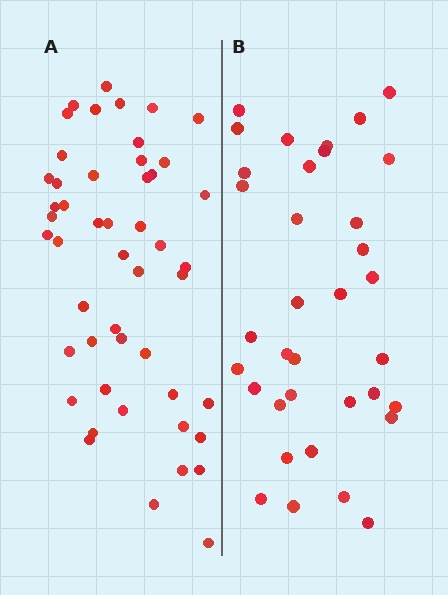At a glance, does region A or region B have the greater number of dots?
Region A (the left region) has more dots.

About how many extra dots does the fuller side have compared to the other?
Region A has approximately 15 more dots than region B.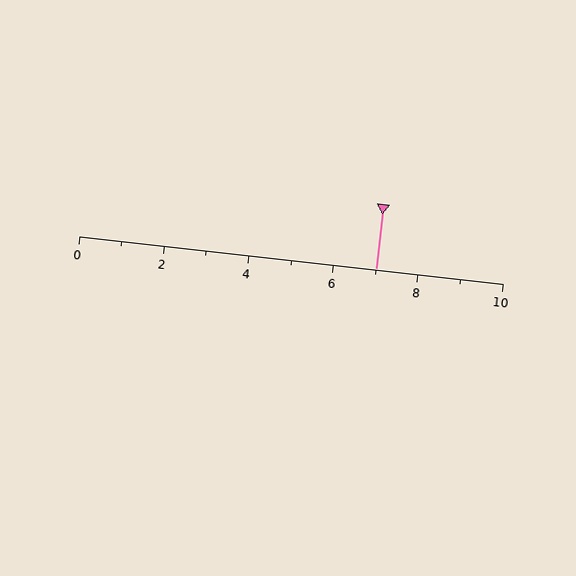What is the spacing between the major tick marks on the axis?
The major ticks are spaced 2 apart.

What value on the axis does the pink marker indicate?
The marker indicates approximately 7.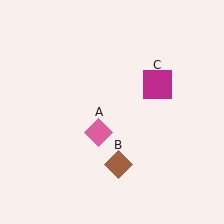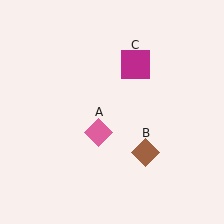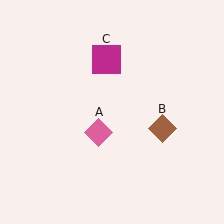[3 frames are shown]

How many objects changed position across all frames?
2 objects changed position: brown diamond (object B), magenta square (object C).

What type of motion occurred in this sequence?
The brown diamond (object B), magenta square (object C) rotated counterclockwise around the center of the scene.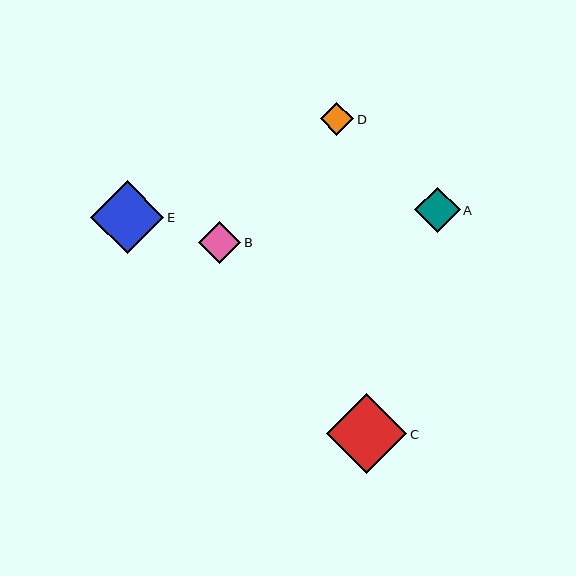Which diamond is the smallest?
Diamond D is the smallest with a size of approximately 33 pixels.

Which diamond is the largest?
Diamond C is the largest with a size of approximately 81 pixels.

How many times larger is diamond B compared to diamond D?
Diamond B is approximately 1.3 times the size of diamond D.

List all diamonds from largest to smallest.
From largest to smallest: C, E, A, B, D.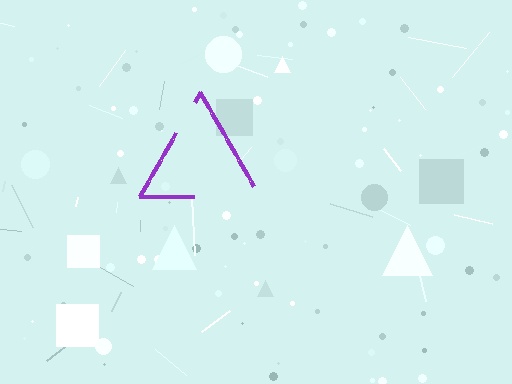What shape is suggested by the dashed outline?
The dashed outline suggests a triangle.